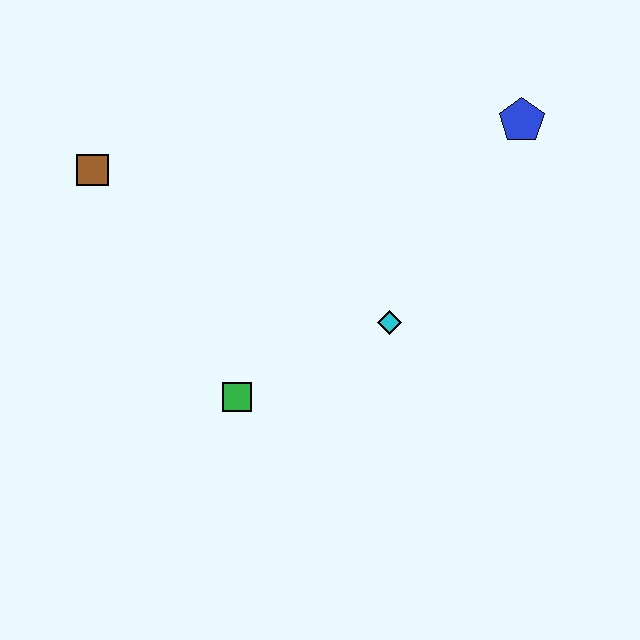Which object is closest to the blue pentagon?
The cyan diamond is closest to the blue pentagon.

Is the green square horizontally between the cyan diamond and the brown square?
Yes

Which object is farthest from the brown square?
The blue pentagon is farthest from the brown square.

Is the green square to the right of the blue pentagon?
No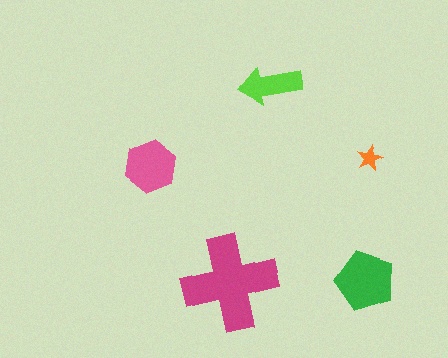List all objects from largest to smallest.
The magenta cross, the green pentagon, the pink hexagon, the lime arrow, the orange star.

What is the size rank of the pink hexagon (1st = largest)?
3rd.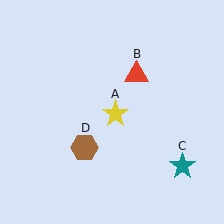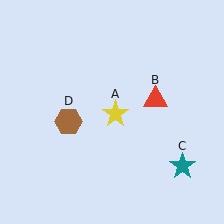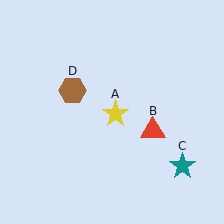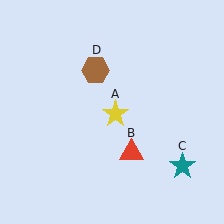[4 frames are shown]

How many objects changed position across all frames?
2 objects changed position: red triangle (object B), brown hexagon (object D).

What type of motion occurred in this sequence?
The red triangle (object B), brown hexagon (object D) rotated clockwise around the center of the scene.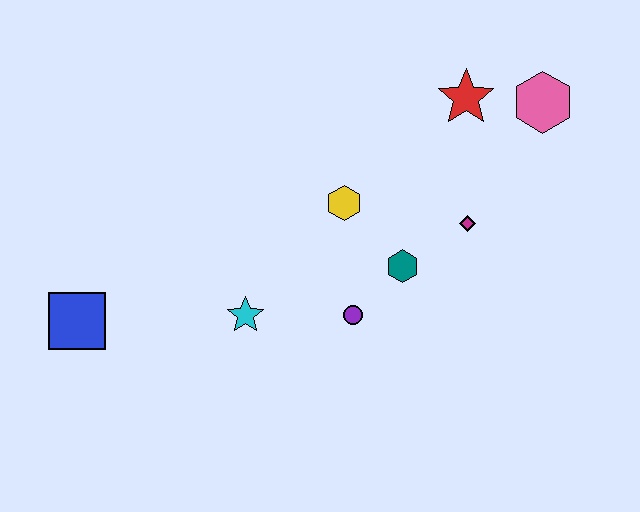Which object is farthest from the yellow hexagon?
The blue square is farthest from the yellow hexagon.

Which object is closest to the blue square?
The cyan star is closest to the blue square.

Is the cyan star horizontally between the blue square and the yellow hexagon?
Yes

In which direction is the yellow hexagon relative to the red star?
The yellow hexagon is to the left of the red star.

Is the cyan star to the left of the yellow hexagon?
Yes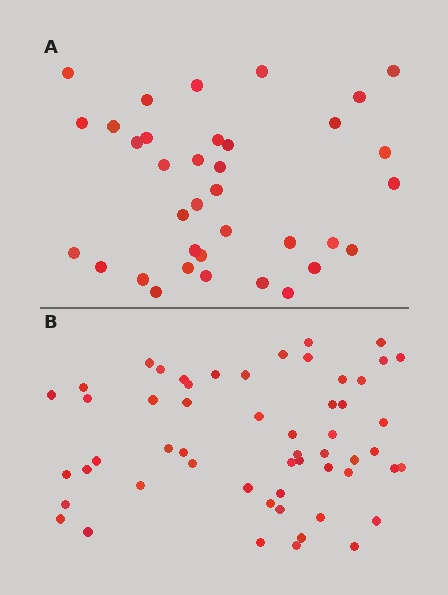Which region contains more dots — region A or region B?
Region B (the bottom region) has more dots.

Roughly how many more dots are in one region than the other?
Region B has approximately 20 more dots than region A.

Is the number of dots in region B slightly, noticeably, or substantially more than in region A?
Region B has substantially more. The ratio is roughly 1.5 to 1.